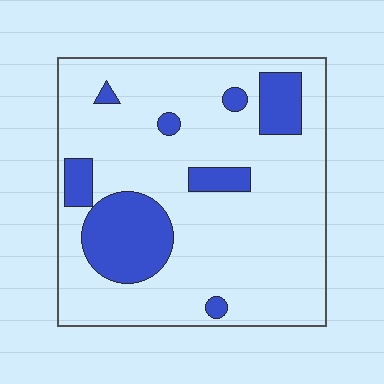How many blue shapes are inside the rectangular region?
8.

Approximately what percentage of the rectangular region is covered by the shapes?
Approximately 20%.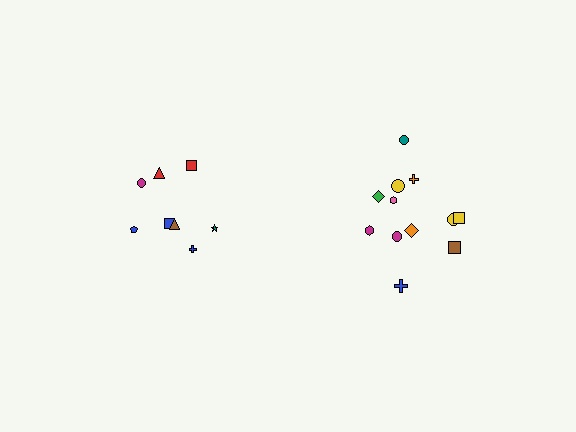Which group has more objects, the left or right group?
The right group.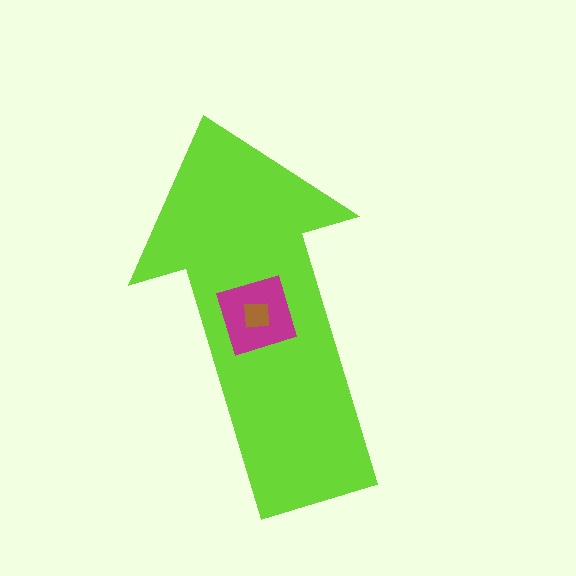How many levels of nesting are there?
3.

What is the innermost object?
The brown square.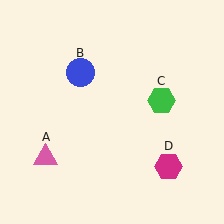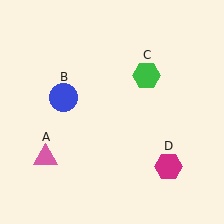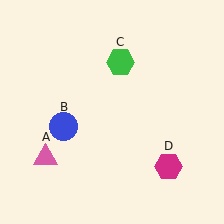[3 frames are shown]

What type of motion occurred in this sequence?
The blue circle (object B), green hexagon (object C) rotated counterclockwise around the center of the scene.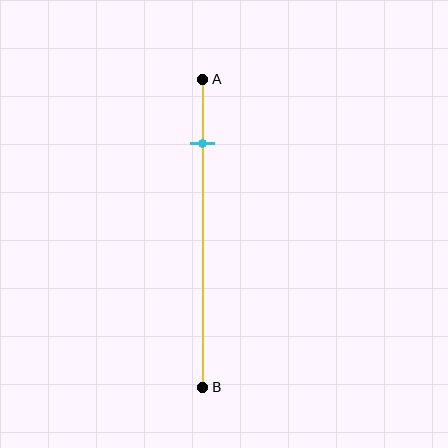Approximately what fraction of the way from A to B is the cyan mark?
The cyan mark is approximately 20% of the way from A to B.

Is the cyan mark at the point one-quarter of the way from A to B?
No, the mark is at about 20% from A, not at the 25% one-quarter point.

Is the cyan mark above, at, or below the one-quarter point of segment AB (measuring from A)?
The cyan mark is above the one-quarter point of segment AB.